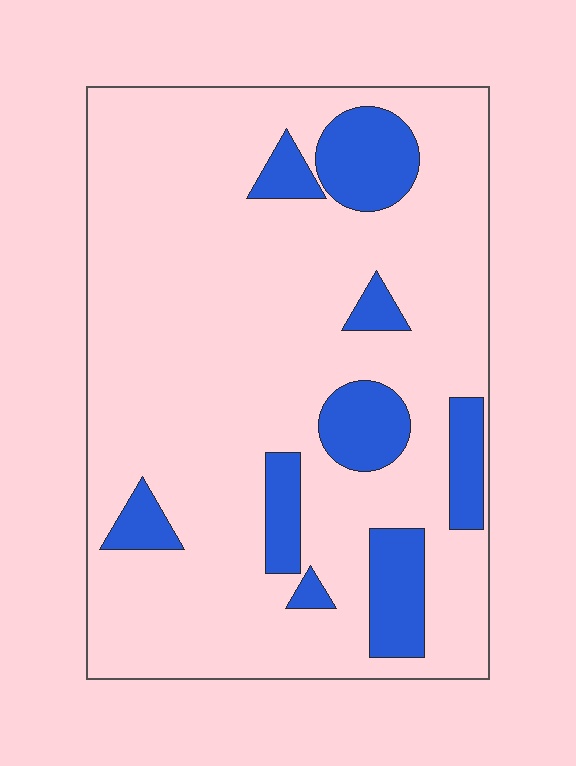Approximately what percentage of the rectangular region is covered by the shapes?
Approximately 15%.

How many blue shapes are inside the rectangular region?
9.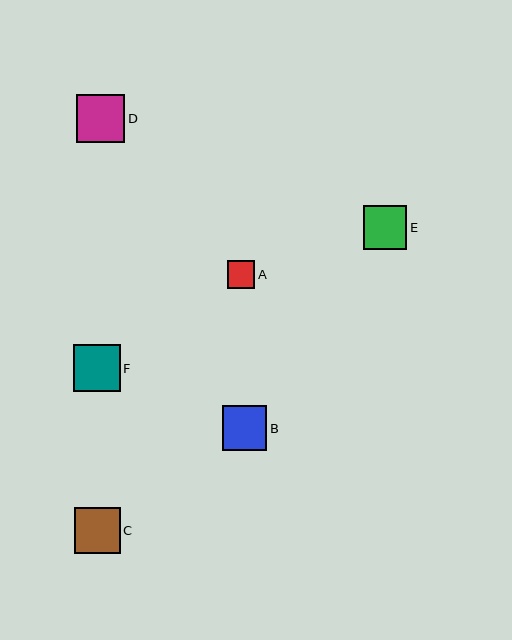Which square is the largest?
Square D is the largest with a size of approximately 48 pixels.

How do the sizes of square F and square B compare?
Square F and square B are approximately the same size.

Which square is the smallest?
Square A is the smallest with a size of approximately 28 pixels.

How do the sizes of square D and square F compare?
Square D and square F are approximately the same size.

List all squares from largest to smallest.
From largest to smallest: D, F, C, B, E, A.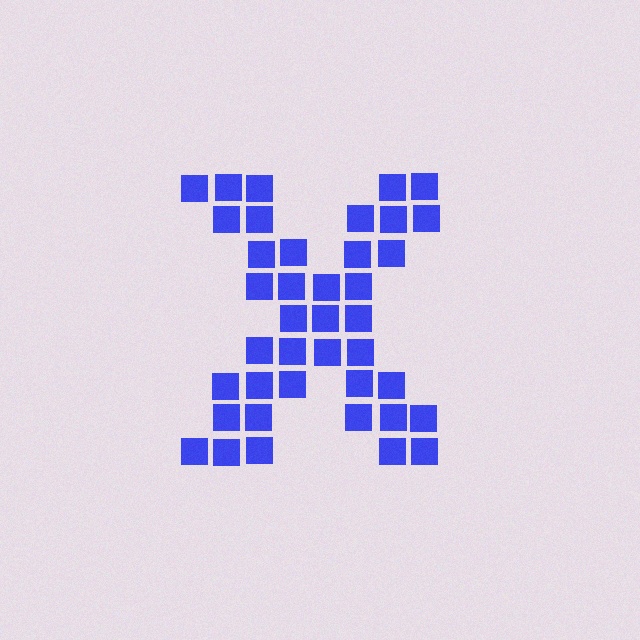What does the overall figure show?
The overall figure shows the letter X.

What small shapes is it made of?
It is made of small squares.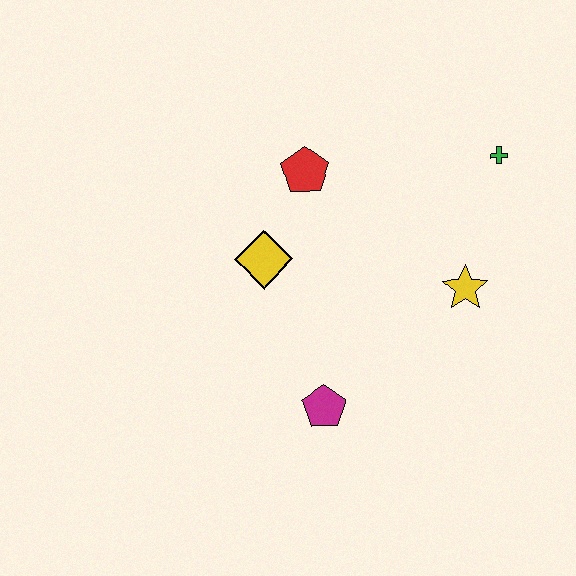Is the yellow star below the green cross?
Yes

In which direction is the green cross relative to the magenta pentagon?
The green cross is above the magenta pentagon.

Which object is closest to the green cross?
The yellow star is closest to the green cross.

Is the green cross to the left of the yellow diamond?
No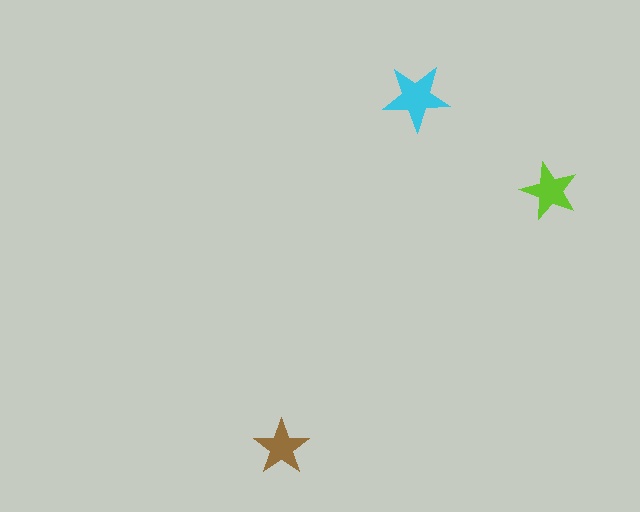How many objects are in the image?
There are 3 objects in the image.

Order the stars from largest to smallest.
the cyan one, the lime one, the brown one.